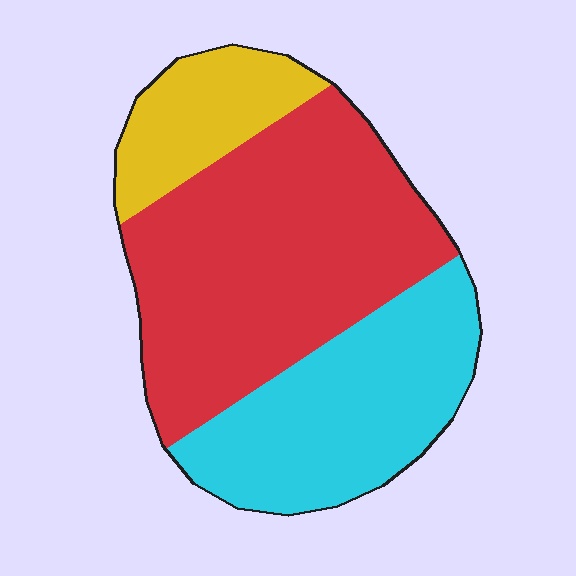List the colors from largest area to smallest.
From largest to smallest: red, cyan, yellow.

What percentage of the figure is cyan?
Cyan covers around 35% of the figure.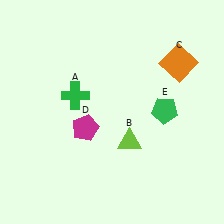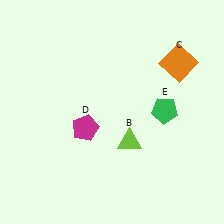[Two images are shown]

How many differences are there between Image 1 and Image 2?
There is 1 difference between the two images.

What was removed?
The green cross (A) was removed in Image 2.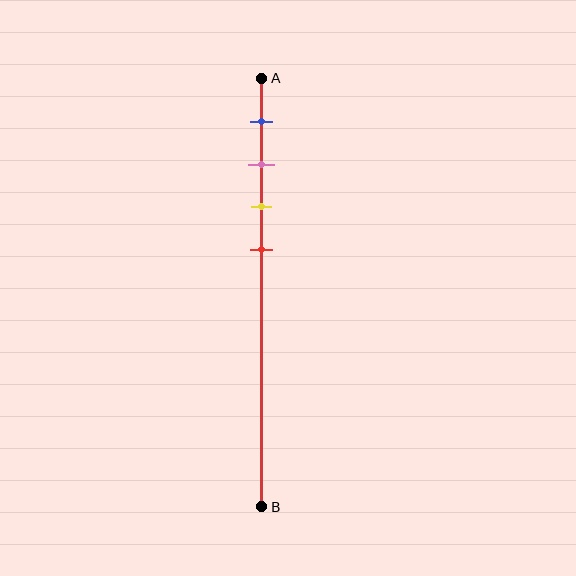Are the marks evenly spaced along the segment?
Yes, the marks are approximately evenly spaced.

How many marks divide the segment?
There are 4 marks dividing the segment.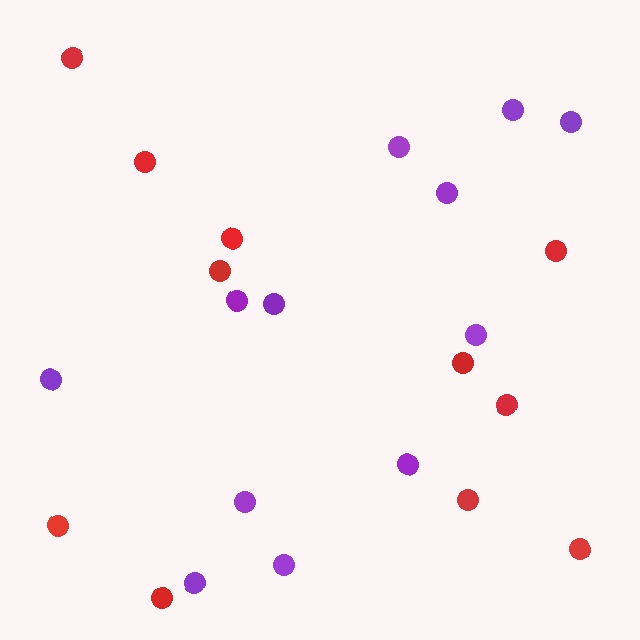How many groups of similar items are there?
There are 2 groups: one group of red circles (11) and one group of purple circles (12).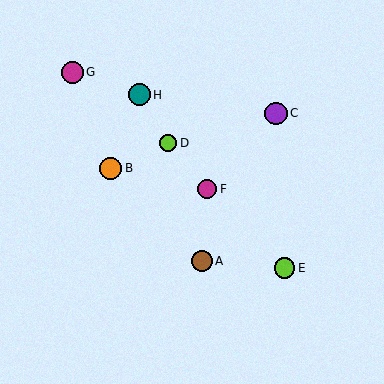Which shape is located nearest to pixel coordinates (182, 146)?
The lime circle (labeled D) at (168, 143) is nearest to that location.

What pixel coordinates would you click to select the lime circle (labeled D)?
Click at (168, 143) to select the lime circle D.